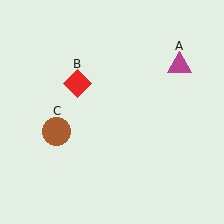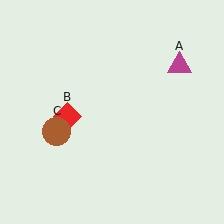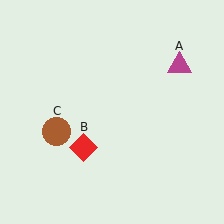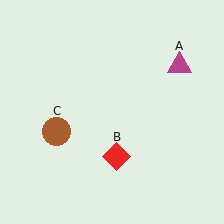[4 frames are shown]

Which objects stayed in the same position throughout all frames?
Magenta triangle (object A) and brown circle (object C) remained stationary.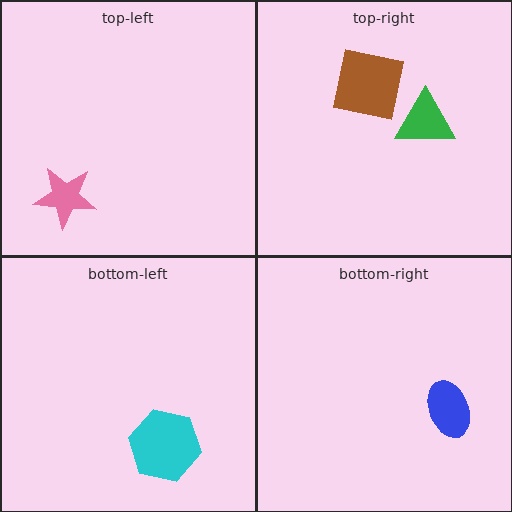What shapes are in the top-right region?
The green triangle, the brown square.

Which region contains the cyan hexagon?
The bottom-left region.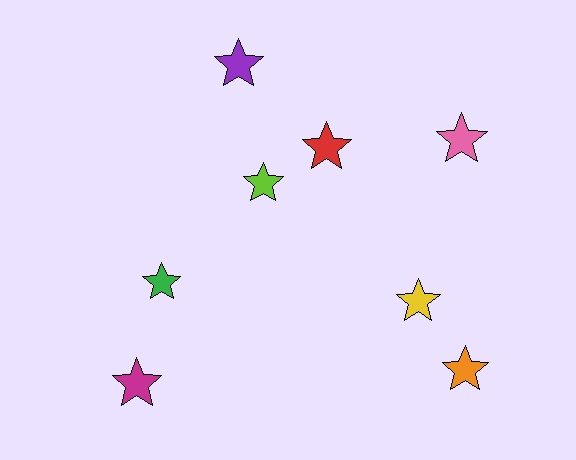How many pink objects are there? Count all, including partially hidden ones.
There is 1 pink object.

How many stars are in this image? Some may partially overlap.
There are 8 stars.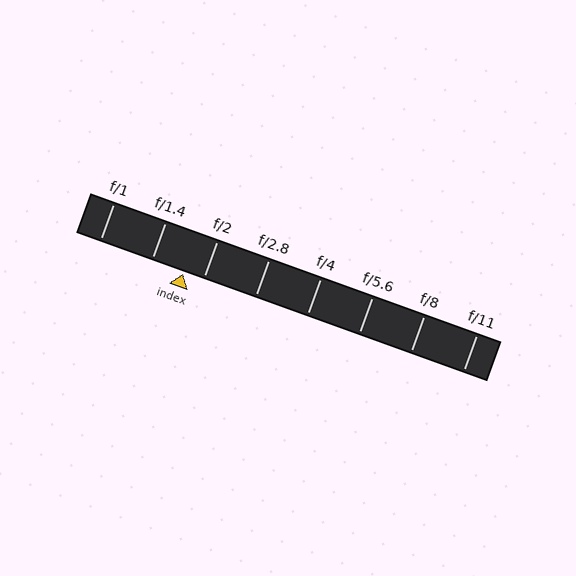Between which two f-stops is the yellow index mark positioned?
The index mark is between f/1.4 and f/2.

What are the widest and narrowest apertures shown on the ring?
The widest aperture shown is f/1 and the narrowest is f/11.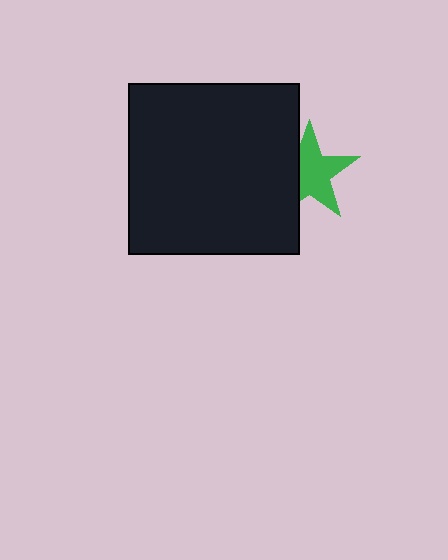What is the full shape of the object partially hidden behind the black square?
The partially hidden object is a green star.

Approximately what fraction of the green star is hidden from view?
Roughly 32% of the green star is hidden behind the black square.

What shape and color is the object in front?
The object in front is a black square.